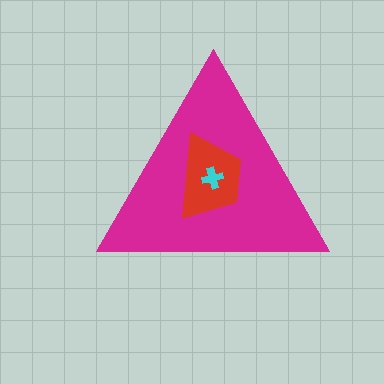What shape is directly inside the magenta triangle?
The red trapezoid.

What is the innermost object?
The cyan cross.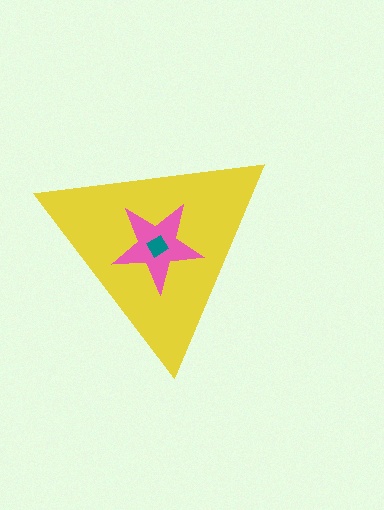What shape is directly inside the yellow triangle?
The pink star.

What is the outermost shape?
The yellow triangle.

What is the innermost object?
The teal diamond.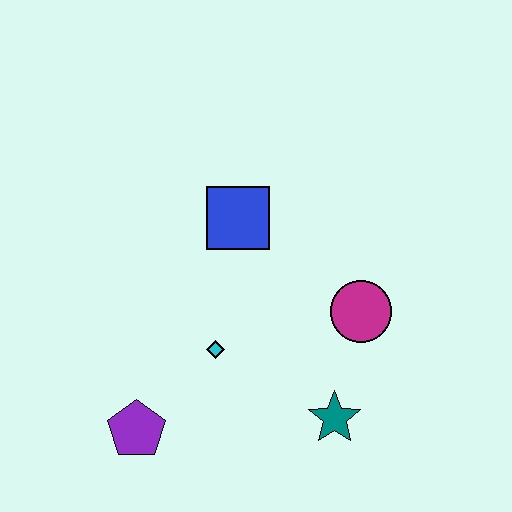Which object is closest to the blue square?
The cyan diamond is closest to the blue square.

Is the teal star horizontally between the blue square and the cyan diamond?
No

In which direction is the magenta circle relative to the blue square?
The magenta circle is to the right of the blue square.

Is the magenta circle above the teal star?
Yes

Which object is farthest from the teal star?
The blue square is farthest from the teal star.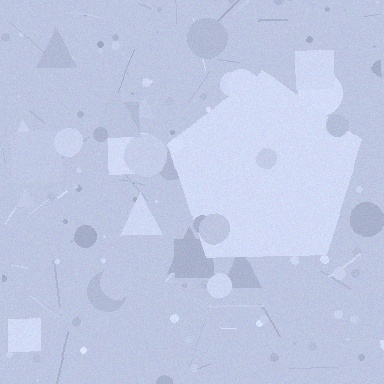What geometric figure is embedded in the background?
A pentagon is embedded in the background.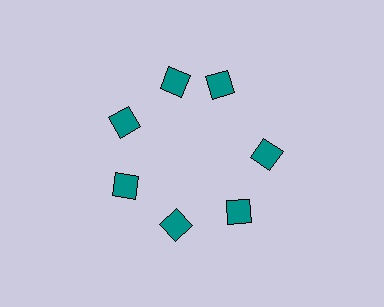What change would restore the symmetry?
The symmetry would be restored by rotating it back into even spacing with its neighbors so that all 7 diamonds sit at equal angles and equal distance from the center.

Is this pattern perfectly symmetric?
No. The 7 teal diamonds are arranged in a ring, but one element near the 1 o'clock position is rotated out of alignment along the ring, breaking the 7-fold rotational symmetry.